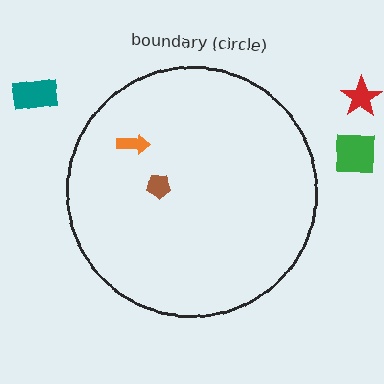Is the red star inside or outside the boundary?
Outside.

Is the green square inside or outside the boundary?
Outside.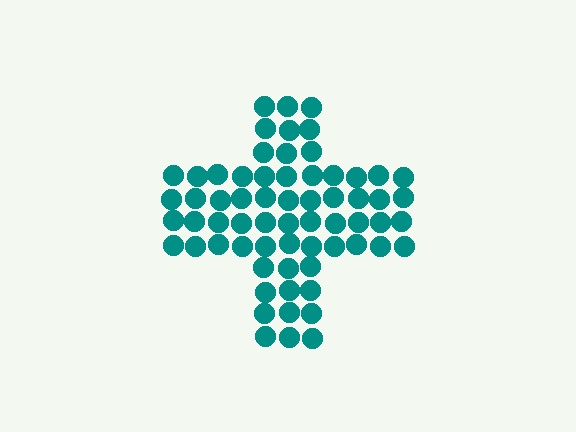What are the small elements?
The small elements are circles.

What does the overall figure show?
The overall figure shows a cross.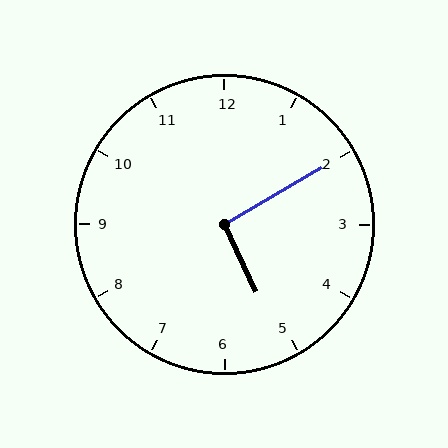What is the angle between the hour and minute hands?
Approximately 95 degrees.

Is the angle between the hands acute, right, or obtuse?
It is right.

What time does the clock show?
5:10.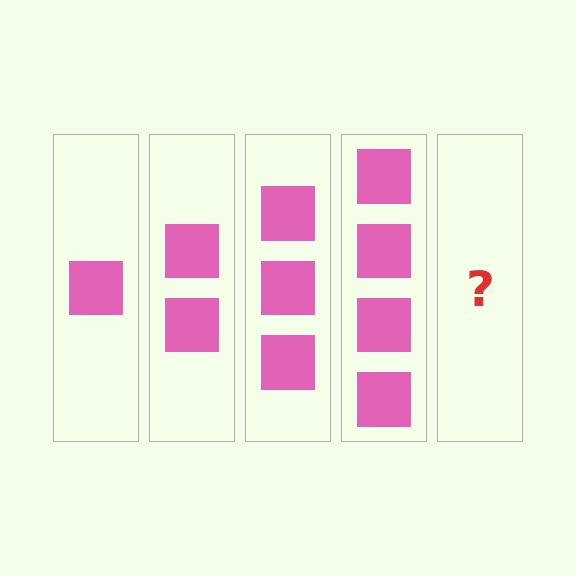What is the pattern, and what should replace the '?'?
The pattern is that each step adds one more square. The '?' should be 5 squares.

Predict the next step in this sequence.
The next step is 5 squares.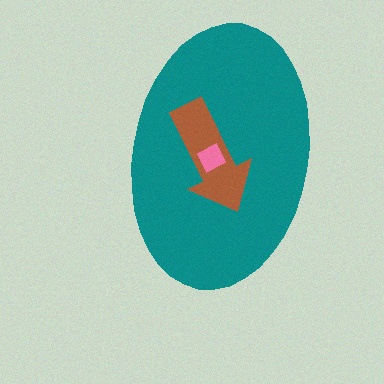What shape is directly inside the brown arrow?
The pink diamond.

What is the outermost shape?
The teal ellipse.